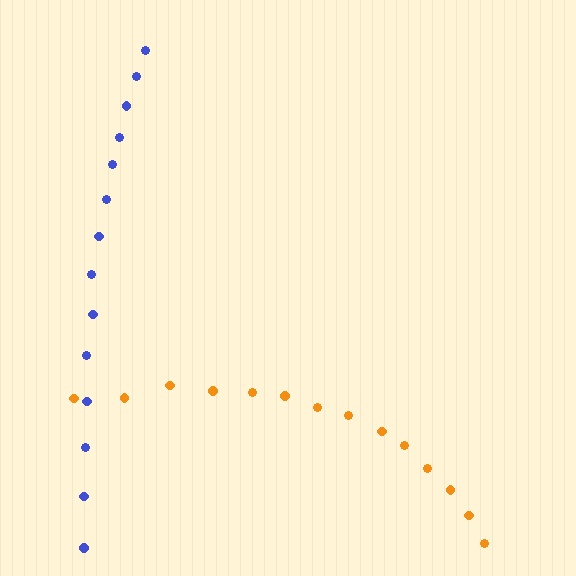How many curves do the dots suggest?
There are 2 distinct paths.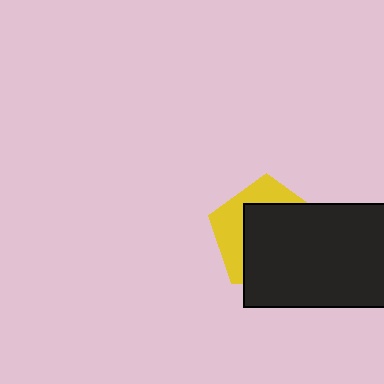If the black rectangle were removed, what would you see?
You would see the complete yellow pentagon.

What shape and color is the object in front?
The object in front is a black rectangle.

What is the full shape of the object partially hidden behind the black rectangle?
The partially hidden object is a yellow pentagon.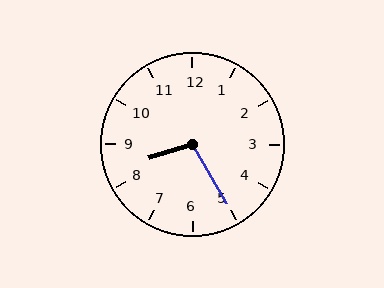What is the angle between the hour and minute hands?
Approximately 102 degrees.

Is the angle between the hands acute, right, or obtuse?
It is obtuse.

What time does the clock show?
8:25.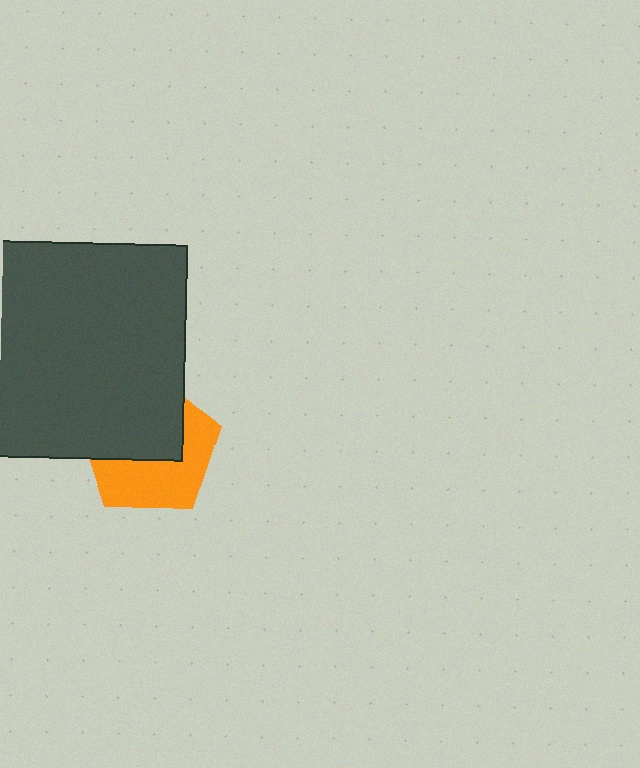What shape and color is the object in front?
The object in front is a dark gray square.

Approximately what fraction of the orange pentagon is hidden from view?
Roughly 52% of the orange pentagon is hidden behind the dark gray square.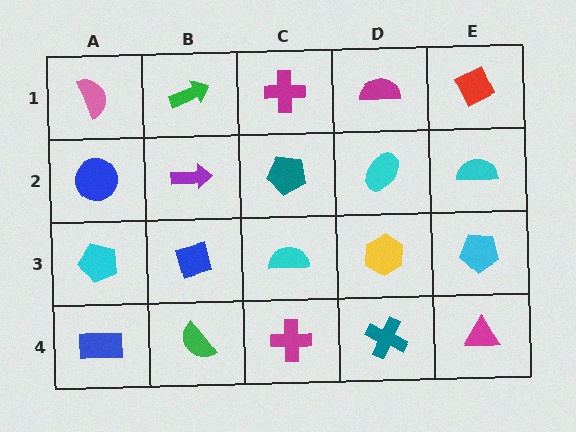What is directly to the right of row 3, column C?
A yellow hexagon.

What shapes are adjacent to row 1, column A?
A blue circle (row 2, column A), a green arrow (row 1, column B).